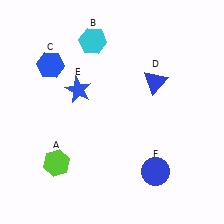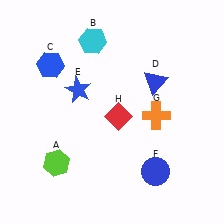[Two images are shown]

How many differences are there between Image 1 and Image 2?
There are 2 differences between the two images.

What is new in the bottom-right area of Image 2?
An orange cross (G) was added in the bottom-right area of Image 2.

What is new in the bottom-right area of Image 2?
A red diamond (H) was added in the bottom-right area of Image 2.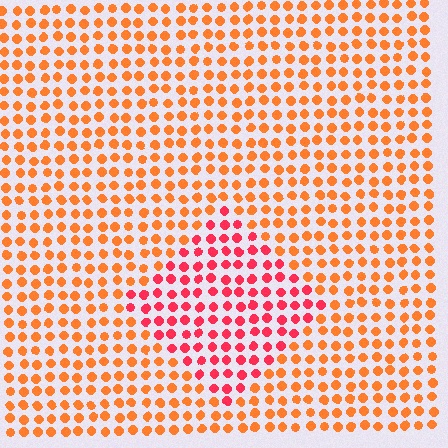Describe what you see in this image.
The image is filled with small orange elements in a uniform arrangement. A diamond-shaped region is visible where the elements are tinted to a slightly different hue, forming a subtle color boundary.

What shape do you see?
I see a diamond.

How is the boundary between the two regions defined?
The boundary is defined purely by a slight shift in hue (about 34 degrees). Spacing, size, and orientation are identical on both sides.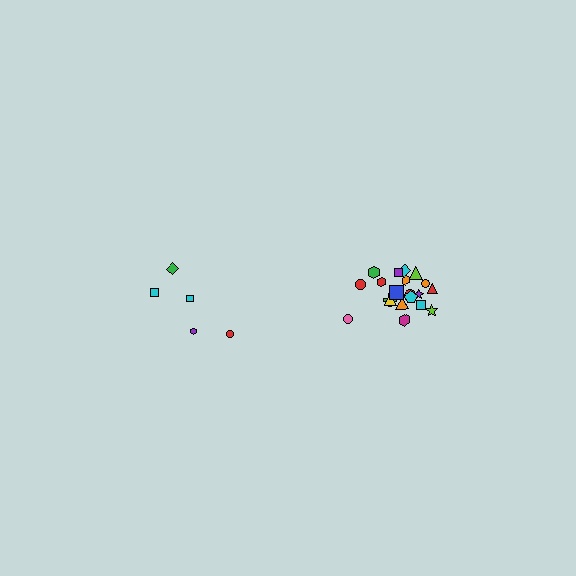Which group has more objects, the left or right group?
The right group.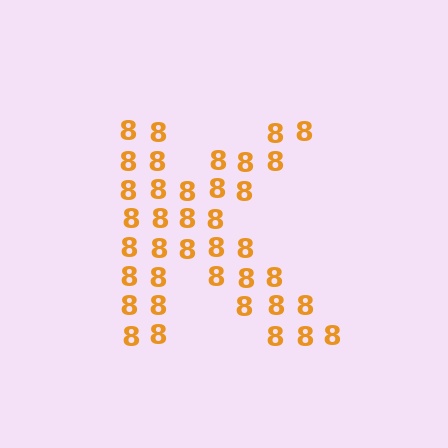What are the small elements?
The small elements are digit 8's.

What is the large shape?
The large shape is the letter K.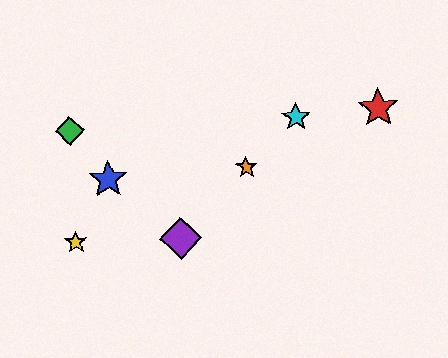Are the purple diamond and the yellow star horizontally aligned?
Yes, both are at y≈238.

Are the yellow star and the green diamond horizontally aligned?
No, the yellow star is at y≈242 and the green diamond is at y≈131.